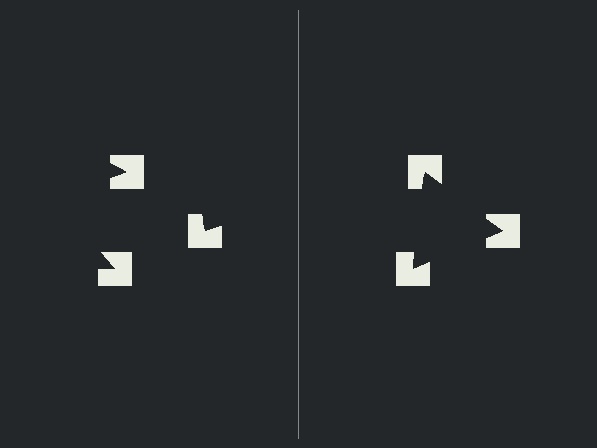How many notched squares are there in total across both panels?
6 — 3 on each side.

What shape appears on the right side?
An illusory triangle.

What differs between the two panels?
The notched squares are positioned identically on both sides; only the wedge orientations differ. On the right they align to a triangle; on the left they are misaligned.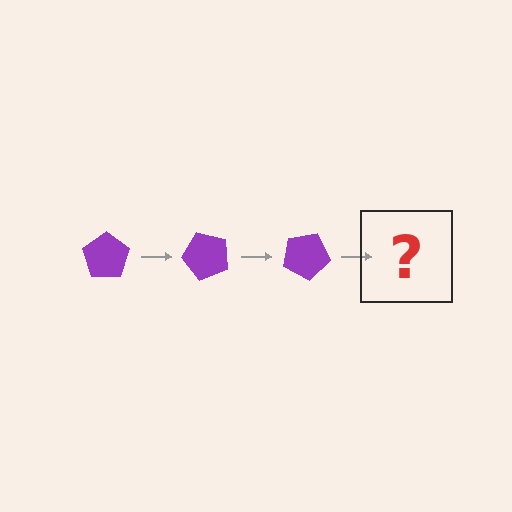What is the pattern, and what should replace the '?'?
The pattern is that the pentagon rotates 50 degrees each step. The '?' should be a purple pentagon rotated 150 degrees.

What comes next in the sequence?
The next element should be a purple pentagon rotated 150 degrees.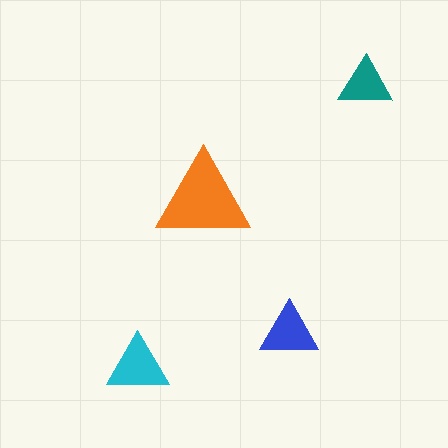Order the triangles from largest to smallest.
the orange one, the cyan one, the blue one, the teal one.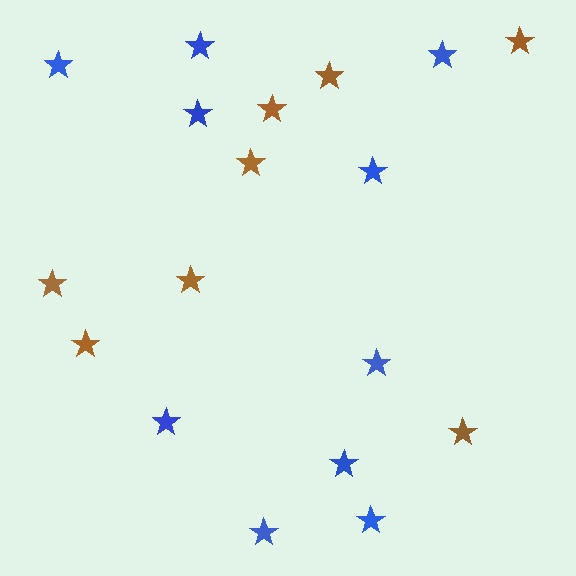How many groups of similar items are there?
There are 2 groups: one group of blue stars (10) and one group of brown stars (8).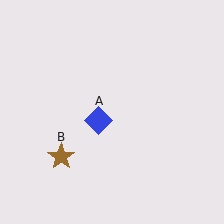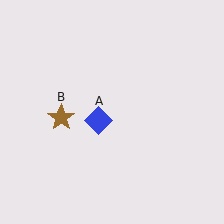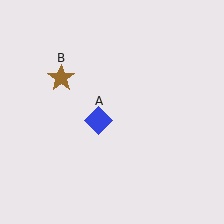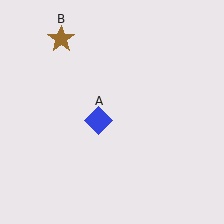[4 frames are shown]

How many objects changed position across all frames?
1 object changed position: brown star (object B).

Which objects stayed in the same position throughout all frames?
Blue diamond (object A) remained stationary.